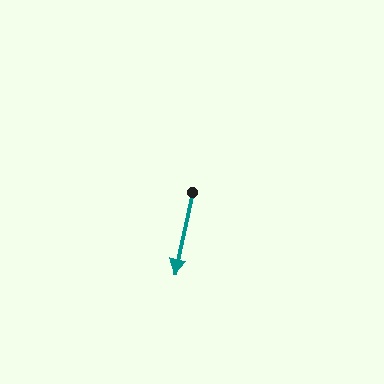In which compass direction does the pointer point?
South.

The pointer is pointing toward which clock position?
Roughly 6 o'clock.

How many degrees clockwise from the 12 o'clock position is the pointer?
Approximately 192 degrees.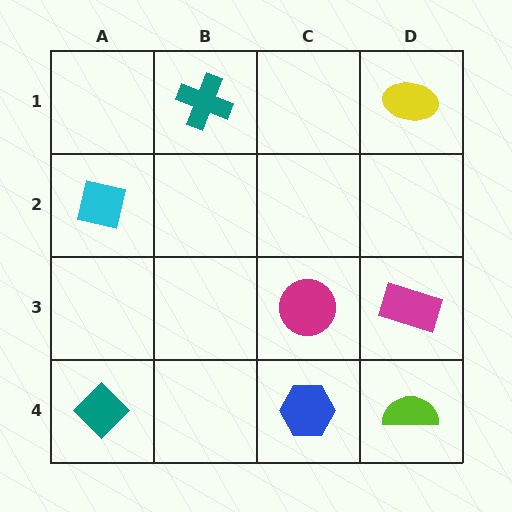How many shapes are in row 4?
3 shapes.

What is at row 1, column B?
A teal cross.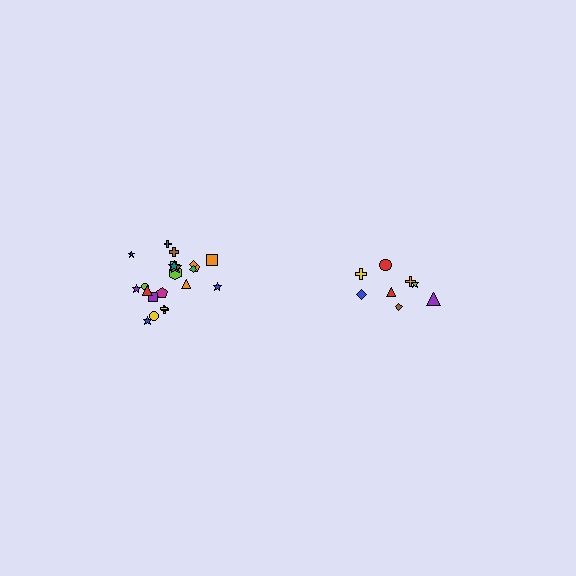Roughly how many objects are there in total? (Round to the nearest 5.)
Roughly 30 objects in total.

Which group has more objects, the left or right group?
The left group.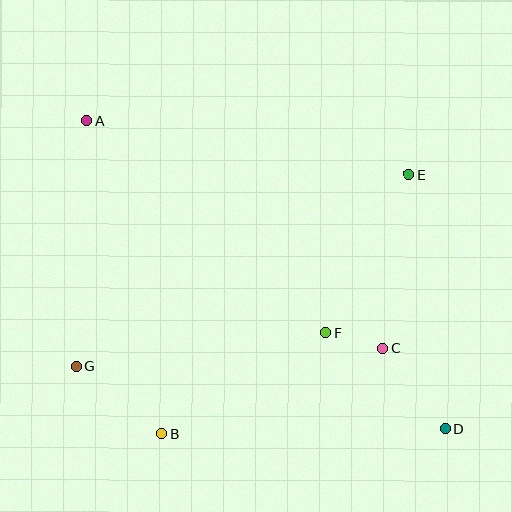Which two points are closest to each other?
Points C and F are closest to each other.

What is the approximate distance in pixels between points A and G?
The distance between A and G is approximately 245 pixels.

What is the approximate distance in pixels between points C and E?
The distance between C and E is approximately 176 pixels.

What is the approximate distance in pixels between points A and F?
The distance between A and F is approximately 319 pixels.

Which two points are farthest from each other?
Points A and D are farthest from each other.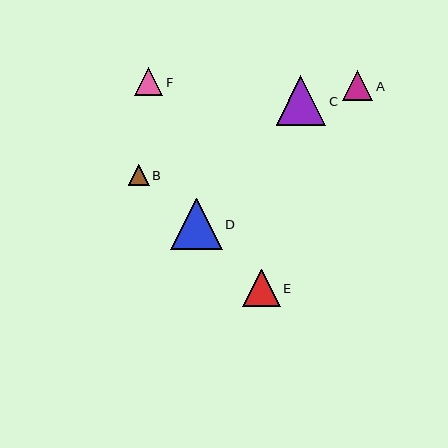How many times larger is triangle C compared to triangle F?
Triangle C is approximately 1.8 times the size of triangle F.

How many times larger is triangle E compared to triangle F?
Triangle E is approximately 1.4 times the size of triangle F.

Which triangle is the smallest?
Triangle B is the smallest with a size of approximately 21 pixels.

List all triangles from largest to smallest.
From largest to smallest: D, C, E, A, F, B.